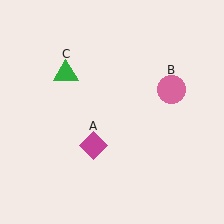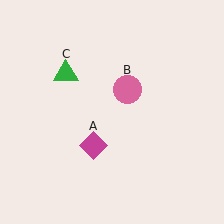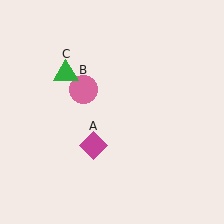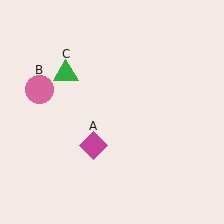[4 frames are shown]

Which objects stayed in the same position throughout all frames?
Magenta diamond (object A) and green triangle (object C) remained stationary.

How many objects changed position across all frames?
1 object changed position: pink circle (object B).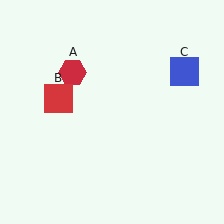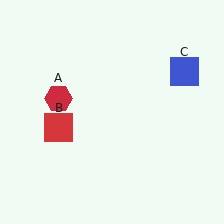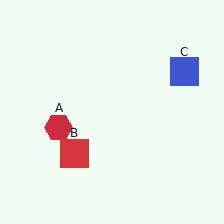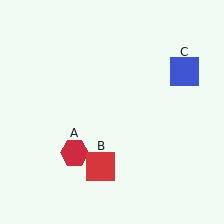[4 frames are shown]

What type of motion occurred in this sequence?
The red hexagon (object A), red square (object B) rotated counterclockwise around the center of the scene.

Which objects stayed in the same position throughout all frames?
Blue square (object C) remained stationary.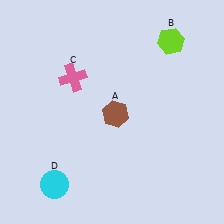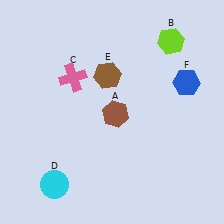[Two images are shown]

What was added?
A brown hexagon (E), a blue hexagon (F) were added in Image 2.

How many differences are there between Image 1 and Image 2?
There are 2 differences between the two images.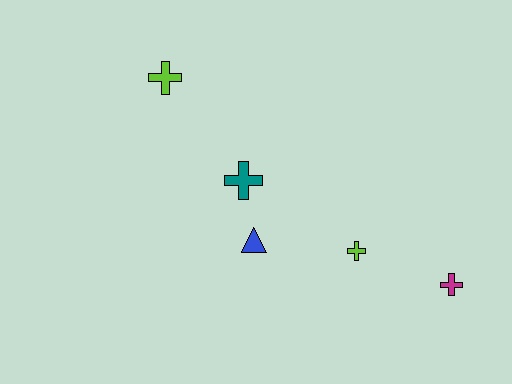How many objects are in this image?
There are 5 objects.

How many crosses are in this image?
There are 4 crosses.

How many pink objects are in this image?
There are no pink objects.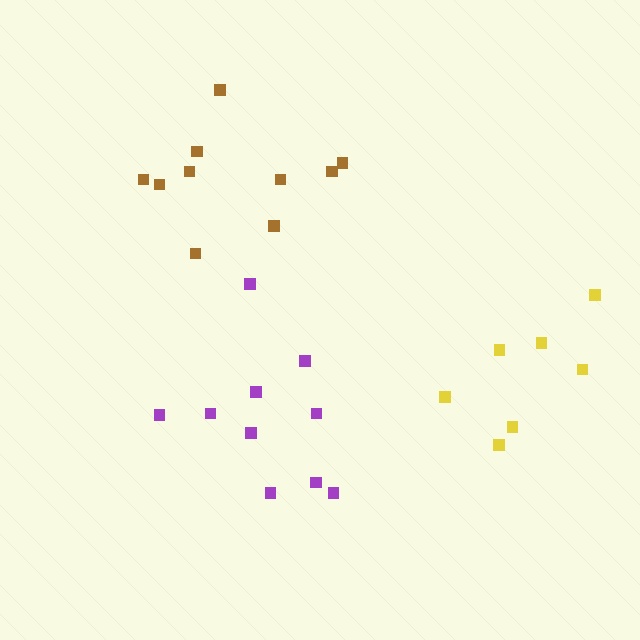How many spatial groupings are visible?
There are 3 spatial groupings.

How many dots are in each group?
Group 1: 7 dots, Group 2: 10 dots, Group 3: 10 dots (27 total).